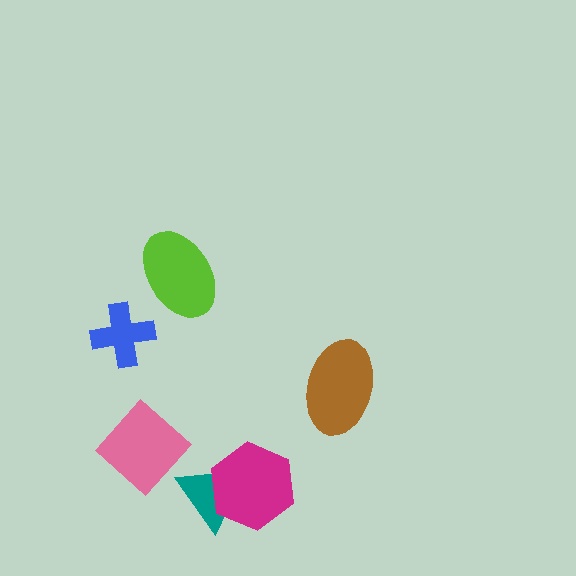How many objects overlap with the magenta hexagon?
1 object overlaps with the magenta hexagon.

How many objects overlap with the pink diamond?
0 objects overlap with the pink diamond.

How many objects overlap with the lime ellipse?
0 objects overlap with the lime ellipse.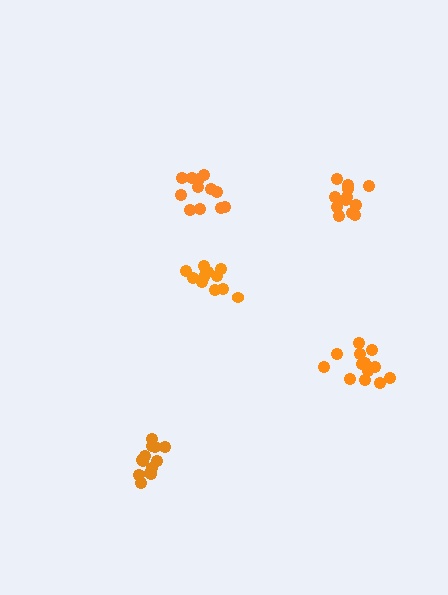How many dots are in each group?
Group 1: 14 dots, Group 2: 12 dots, Group 3: 13 dots, Group 4: 13 dots, Group 5: 13 dots (65 total).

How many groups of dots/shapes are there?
There are 5 groups.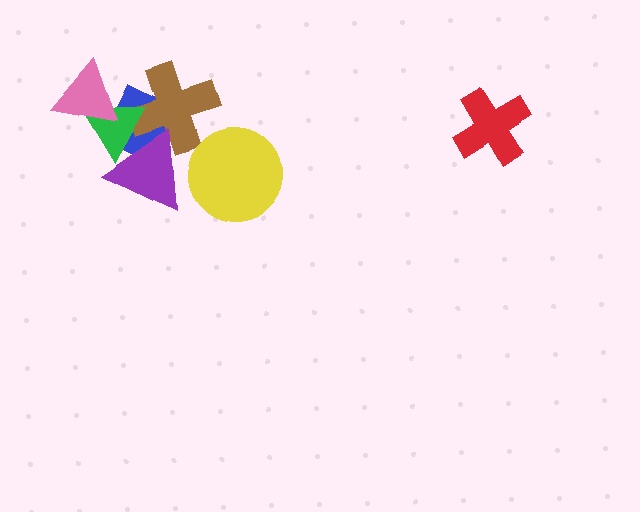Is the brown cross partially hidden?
Yes, it is partially covered by another shape.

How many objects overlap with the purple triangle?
3 objects overlap with the purple triangle.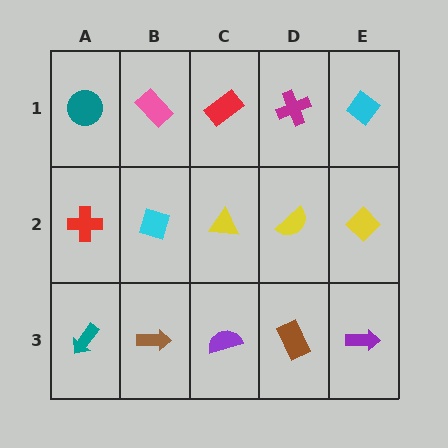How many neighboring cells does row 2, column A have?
3.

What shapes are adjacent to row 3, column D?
A yellow semicircle (row 2, column D), a purple semicircle (row 3, column C), a purple arrow (row 3, column E).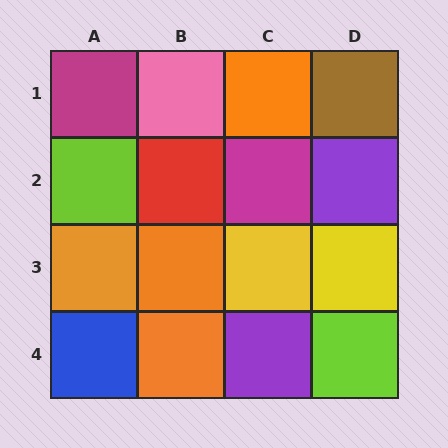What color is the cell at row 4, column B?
Orange.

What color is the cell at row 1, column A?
Magenta.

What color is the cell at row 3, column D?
Yellow.